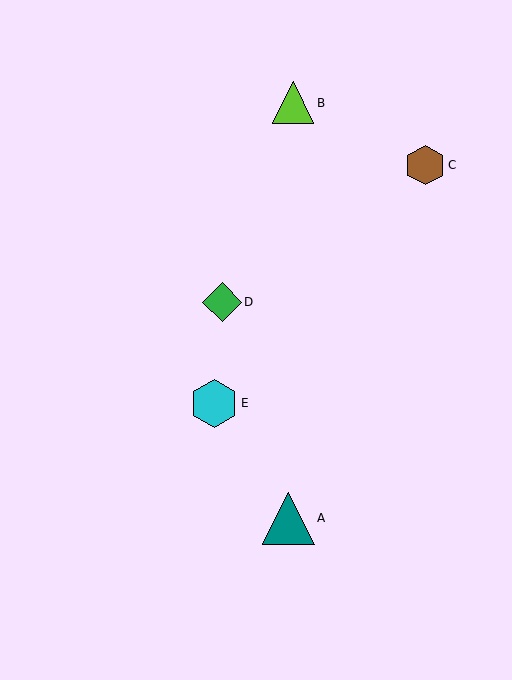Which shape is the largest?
The teal triangle (labeled A) is the largest.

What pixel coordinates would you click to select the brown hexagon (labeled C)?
Click at (425, 165) to select the brown hexagon C.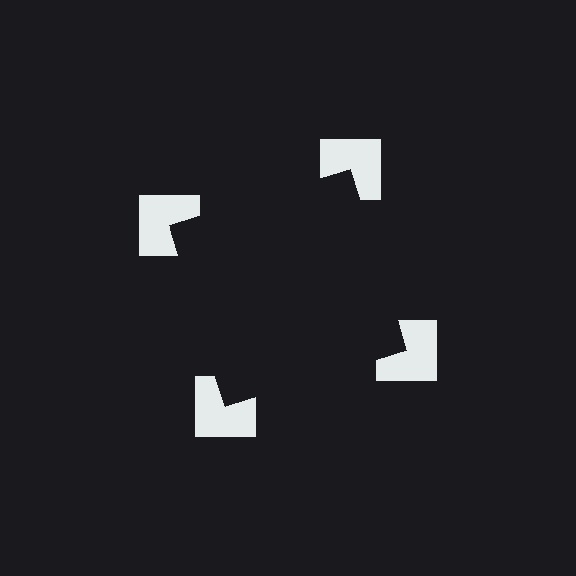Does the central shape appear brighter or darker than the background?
It typically appears slightly darker than the background, even though no actual brightness change is drawn.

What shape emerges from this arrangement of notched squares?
An illusory square — its edges are inferred from the aligned wedge cuts in the notched squares, not physically drawn.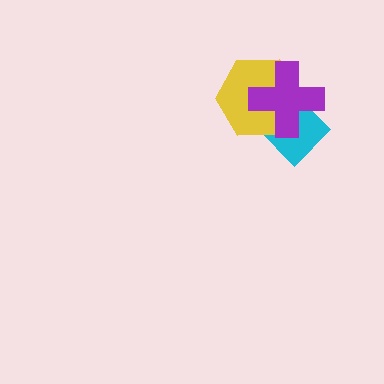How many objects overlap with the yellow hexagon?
2 objects overlap with the yellow hexagon.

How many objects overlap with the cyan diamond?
2 objects overlap with the cyan diamond.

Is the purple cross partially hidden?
No, no other shape covers it.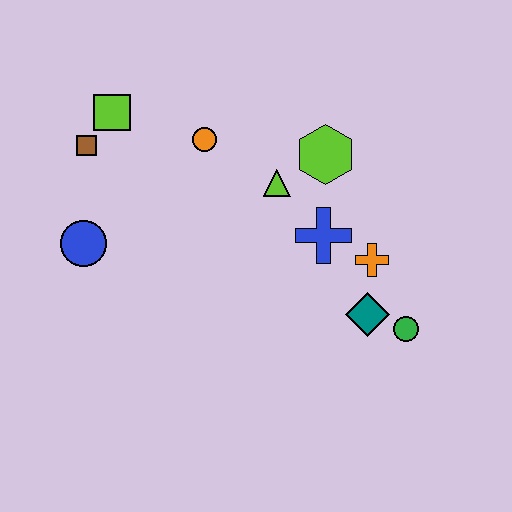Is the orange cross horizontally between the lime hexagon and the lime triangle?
No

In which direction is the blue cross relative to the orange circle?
The blue cross is to the right of the orange circle.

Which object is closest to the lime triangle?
The lime hexagon is closest to the lime triangle.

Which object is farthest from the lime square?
The green circle is farthest from the lime square.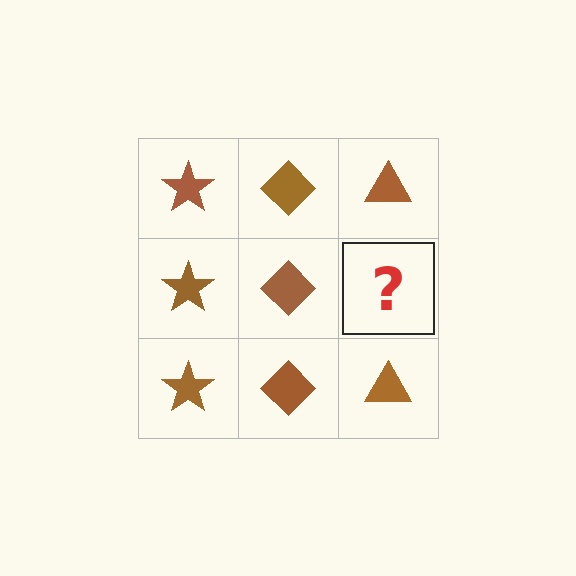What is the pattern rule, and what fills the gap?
The rule is that each column has a consistent shape. The gap should be filled with a brown triangle.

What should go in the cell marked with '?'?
The missing cell should contain a brown triangle.